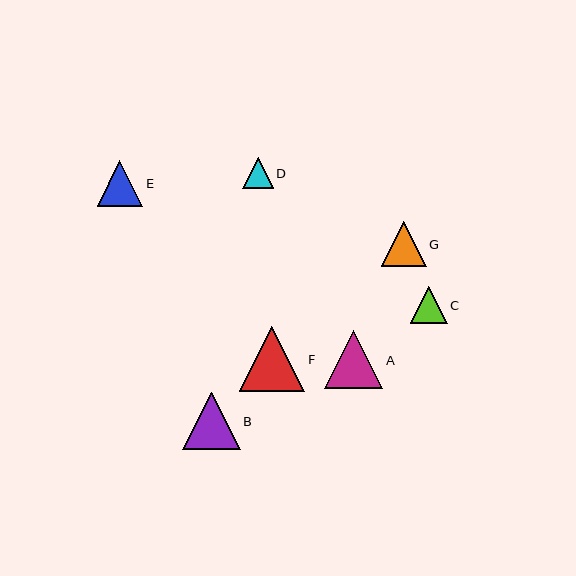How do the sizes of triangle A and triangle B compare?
Triangle A and triangle B are approximately the same size.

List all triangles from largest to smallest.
From largest to smallest: F, A, B, E, G, C, D.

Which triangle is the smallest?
Triangle D is the smallest with a size of approximately 30 pixels.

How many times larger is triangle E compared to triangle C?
Triangle E is approximately 1.2 times the size of triangle C.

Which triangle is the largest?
Triangle F is the largest with a size of approximately 66 pixels.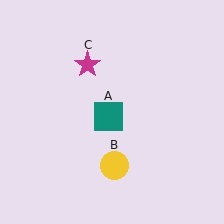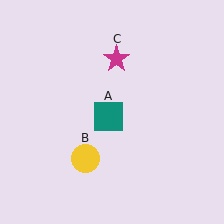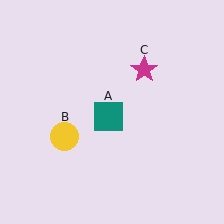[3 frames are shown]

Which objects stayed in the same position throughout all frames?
Teal square (object A) remained stationary.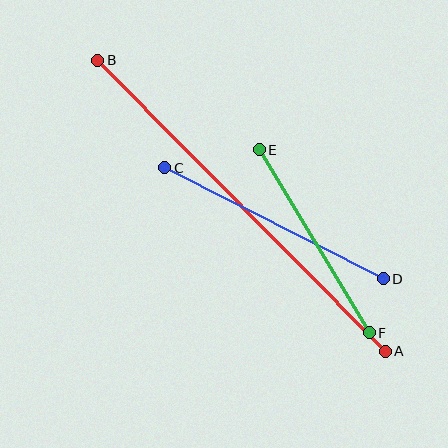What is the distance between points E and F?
The distance is approximately 214 pixels.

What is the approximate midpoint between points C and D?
The midpoint is at approximately (274, 223) pixels.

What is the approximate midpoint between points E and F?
The midpoint is at approximately (314, 241) pixels.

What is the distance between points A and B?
The distance is approximately 409 pixels.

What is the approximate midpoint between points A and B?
The midpoint is at approximately (241, 206) pixels.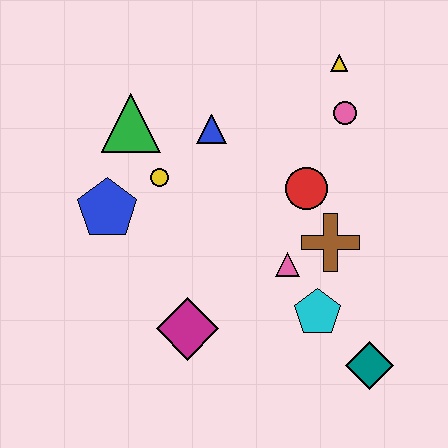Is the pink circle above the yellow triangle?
No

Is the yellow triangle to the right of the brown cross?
Yes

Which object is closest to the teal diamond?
The cyan pentagon is closest to the teal diamond.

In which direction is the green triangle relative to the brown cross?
The green triangle is to the left of the brown cross.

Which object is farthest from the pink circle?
The magenta diamond is farthest from the pink circle.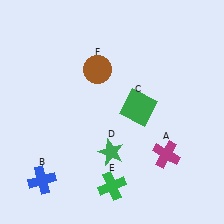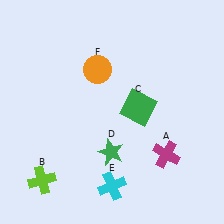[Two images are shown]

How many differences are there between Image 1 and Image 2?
There are 3 differences between the two images.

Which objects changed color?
B changed from blue to lime. E changed from green to cyan. F changed from brown to orange.